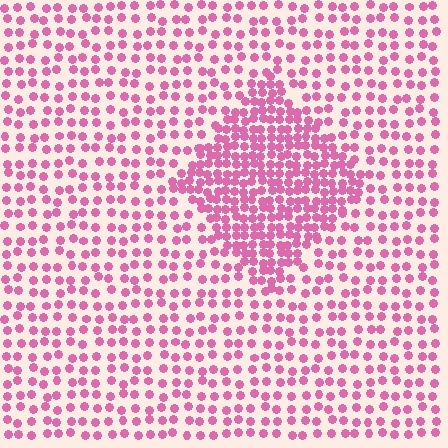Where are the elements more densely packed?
The elements are more densely packed inside the diamond boundary.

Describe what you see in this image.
The image contains small pink elements arranged at two different densities. A diamond-shaped region is visible where the elements are more densely packed than the surrounding area.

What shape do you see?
I see a diamond.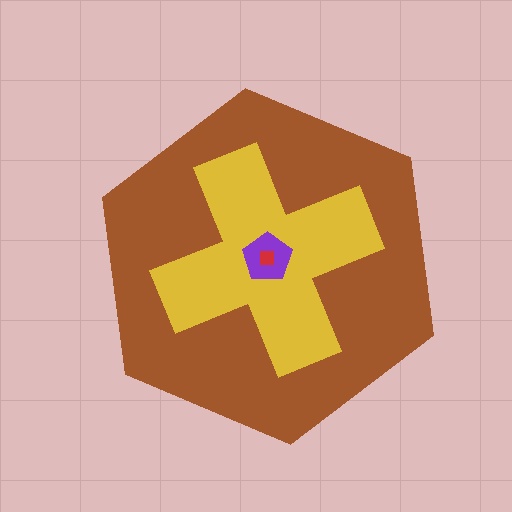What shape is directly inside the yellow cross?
The purple pentagon.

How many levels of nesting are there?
4.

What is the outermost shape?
The brown hexagon.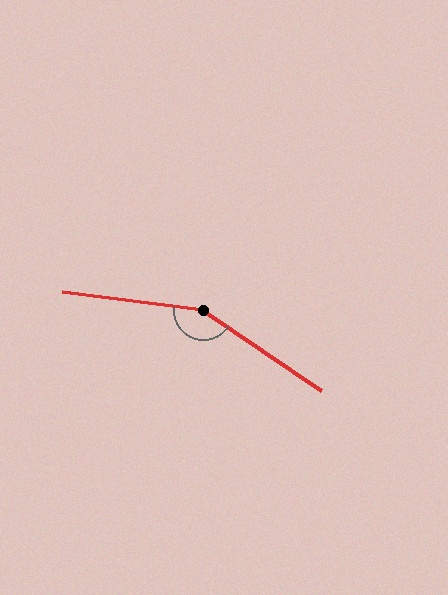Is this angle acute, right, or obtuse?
It is obtuse.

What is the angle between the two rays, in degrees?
Approximately 153 degrees.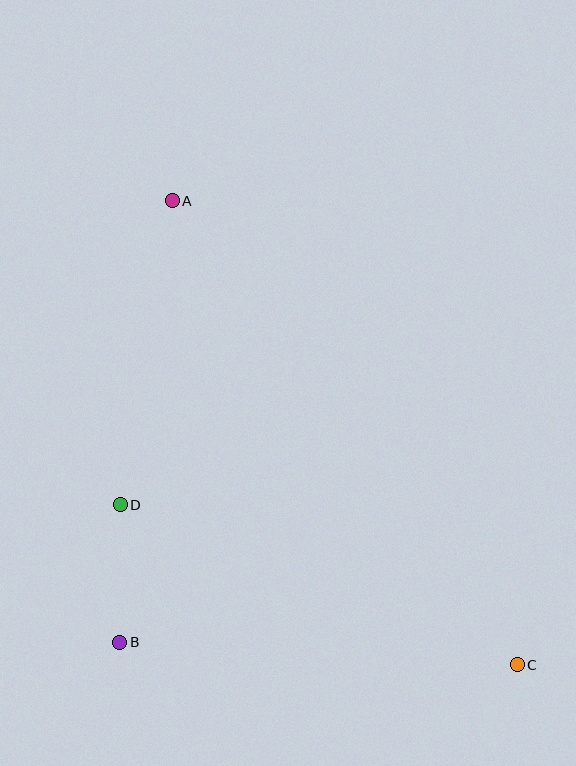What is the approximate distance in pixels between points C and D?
The distance between C and D is approximately 428 pixels.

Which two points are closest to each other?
Points B and D are closest to each other.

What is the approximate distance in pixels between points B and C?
The distance between B and C is approximately 398 pixels.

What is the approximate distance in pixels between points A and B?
The distance between A and B is approximately 445 pixels.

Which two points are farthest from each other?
Points A and C are farthest from each other.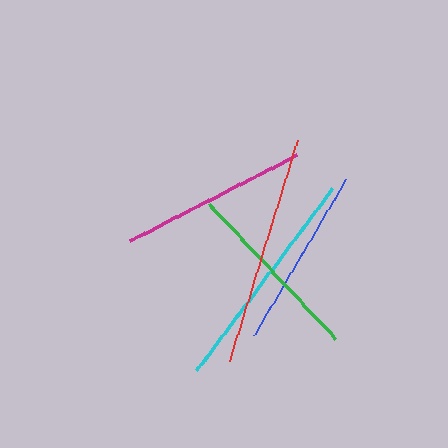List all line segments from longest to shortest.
From longest to shortest: red, cyan, magenta, green, blue.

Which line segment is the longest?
The red line is the longest at approximately 231 pixels.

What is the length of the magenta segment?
The magenta segment is approximately 188 pixels long.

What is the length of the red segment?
The red segment is approximately 231 pixels long.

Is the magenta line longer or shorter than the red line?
The red line is longer than the magenta line.